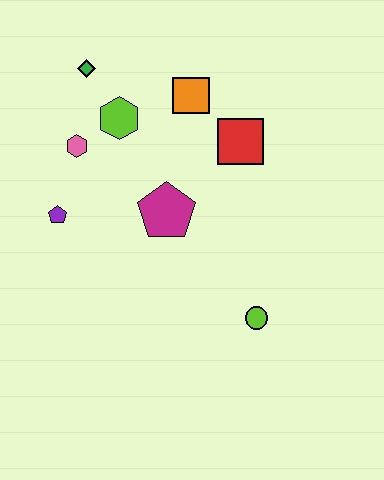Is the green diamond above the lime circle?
Yes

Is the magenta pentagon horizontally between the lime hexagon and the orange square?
Yes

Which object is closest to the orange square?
The red square is closest to the orange square.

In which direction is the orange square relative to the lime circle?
The orange square is above the lime circle.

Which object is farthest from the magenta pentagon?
The green diamond is farthest from the magenta pentagon.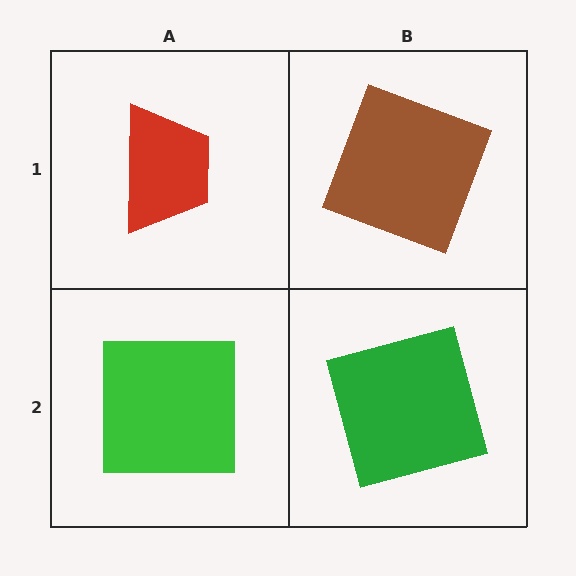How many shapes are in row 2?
2 shapes.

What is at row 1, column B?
A brown square.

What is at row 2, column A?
A green square.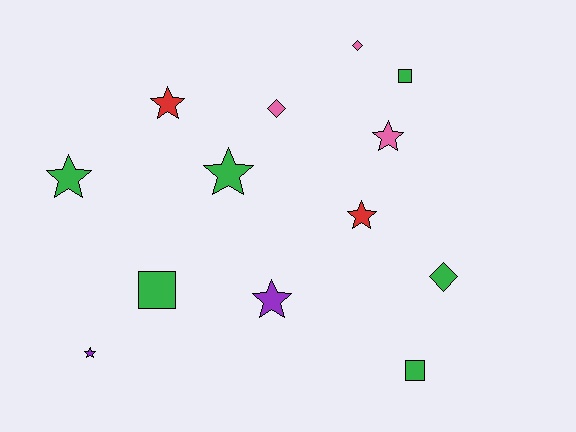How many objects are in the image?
There are 13 objects.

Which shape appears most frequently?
Star, with 7 objects.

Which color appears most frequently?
Green, with 6 objects.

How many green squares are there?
There are 3 green squares.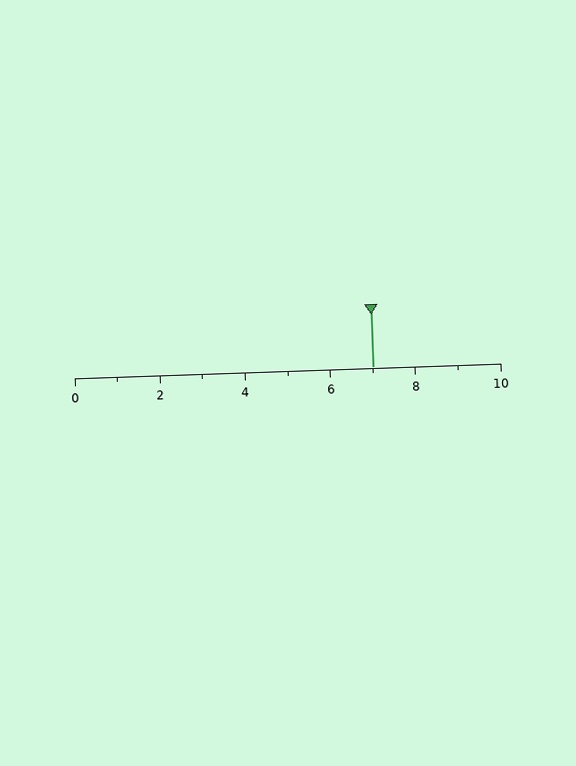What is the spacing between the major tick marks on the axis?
The major ticks are spaced 2 apart.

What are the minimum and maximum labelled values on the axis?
The axis runs from 0 to 10.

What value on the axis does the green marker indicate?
The marker indicates approximately 7.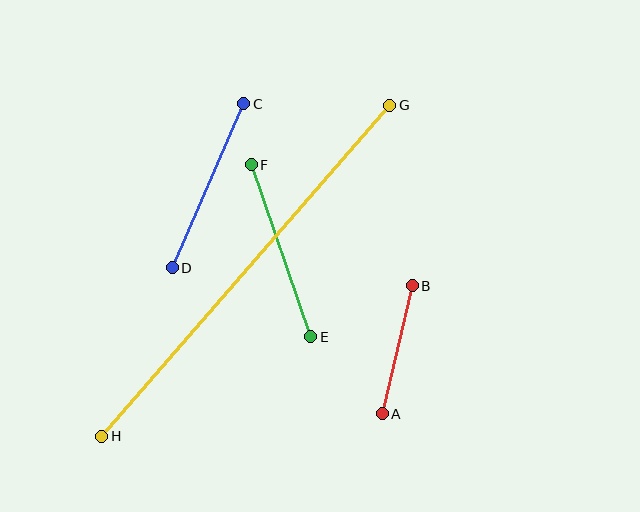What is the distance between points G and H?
The distance is approximately 439 pixels.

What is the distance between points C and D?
The distance is approximately 179 pixels.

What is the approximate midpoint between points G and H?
The midpoint is at approximately (246, 271) pixels.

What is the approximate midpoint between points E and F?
The midpoint is at approximately (281, 251) pixels.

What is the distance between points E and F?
The distance is approximately 182 pixels.